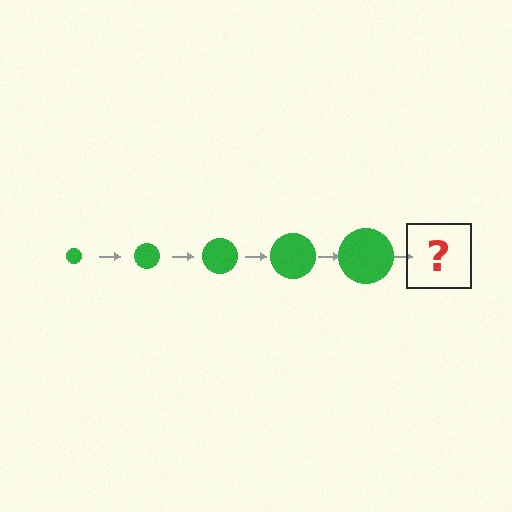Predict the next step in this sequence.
The next step is a green circle, larger than the previous one.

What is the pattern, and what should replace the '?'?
The pattern is that the circle gets progressively larger each step. The '?' should be a green circle, larger than the previous one.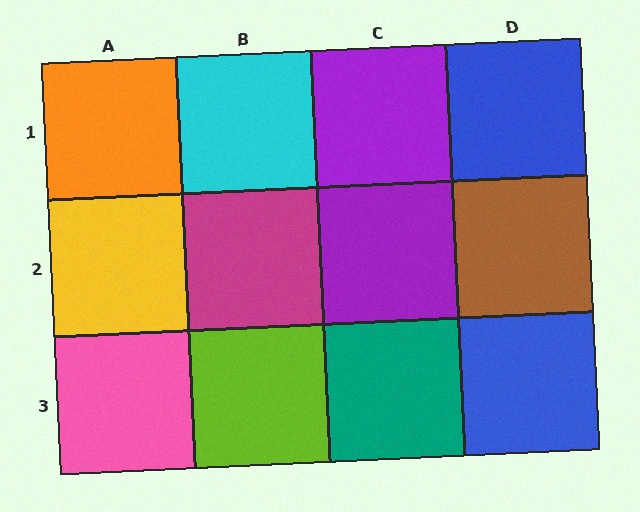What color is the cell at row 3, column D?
Blue.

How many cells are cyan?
1 cell is cyan.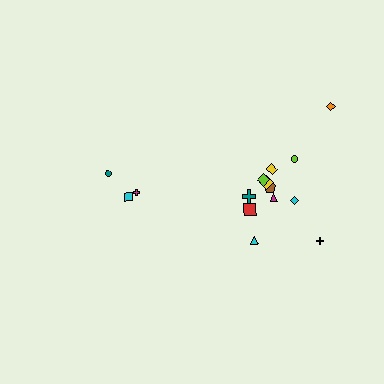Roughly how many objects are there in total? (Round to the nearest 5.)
Roughly 15 objects in total.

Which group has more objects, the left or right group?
The right group.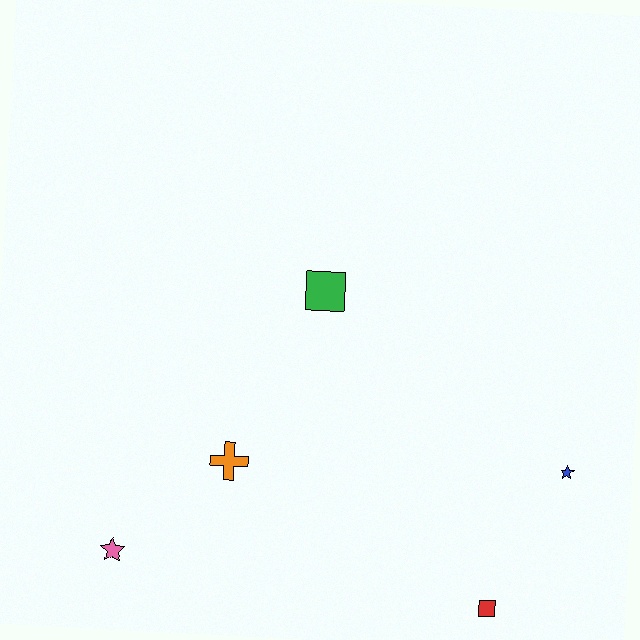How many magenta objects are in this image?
There are no magenta objects.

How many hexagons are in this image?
There are no hexagons.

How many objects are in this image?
There are 5 objects.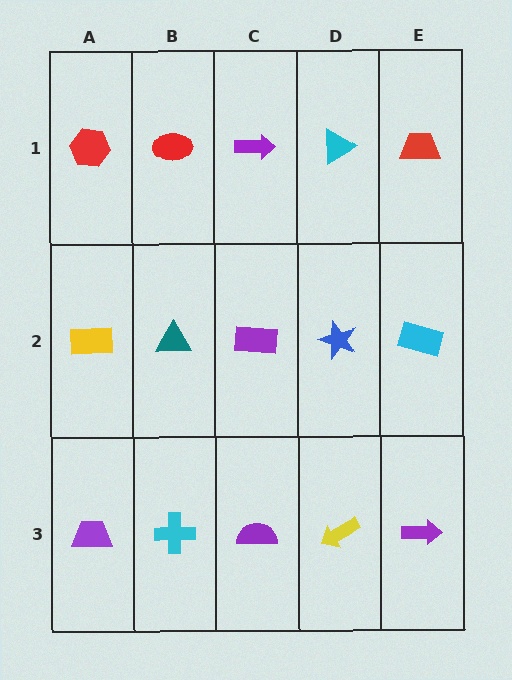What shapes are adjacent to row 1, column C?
A purple rectangle (row 2, column C), a red ellipse (row 1, column B), a cyan triangle (row 1, column D).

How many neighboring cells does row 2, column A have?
3.